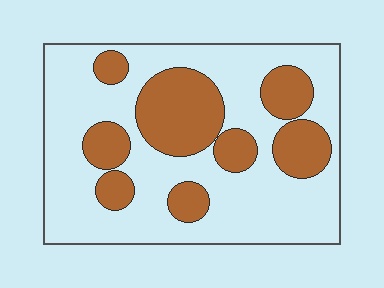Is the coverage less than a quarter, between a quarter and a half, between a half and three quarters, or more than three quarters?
Between a quarter and a half.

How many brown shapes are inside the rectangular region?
8.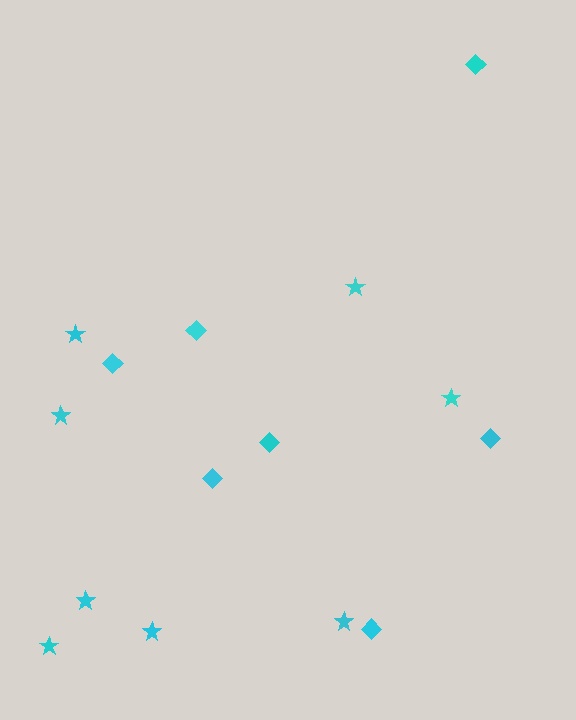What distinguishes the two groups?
There are 2 groups: one group of diamonds (7) and one group of stars (8).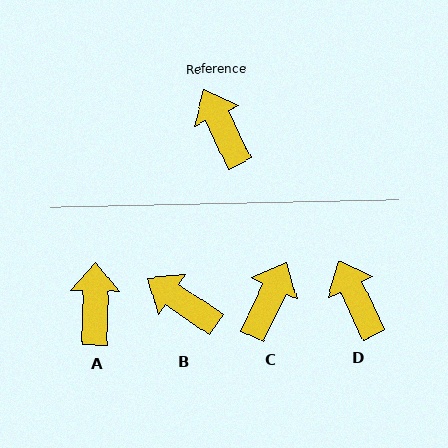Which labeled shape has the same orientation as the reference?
D.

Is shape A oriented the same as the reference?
No, it is off by about 27 degrees.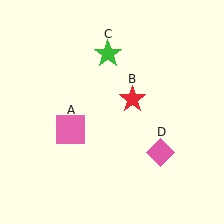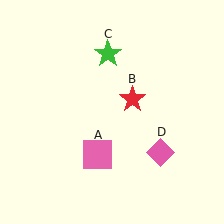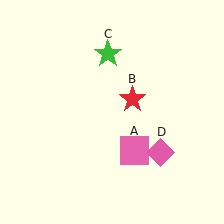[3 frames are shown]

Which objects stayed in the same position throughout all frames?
Red star (object B) and green star (object C) and pink diamond (object D) remained stationary.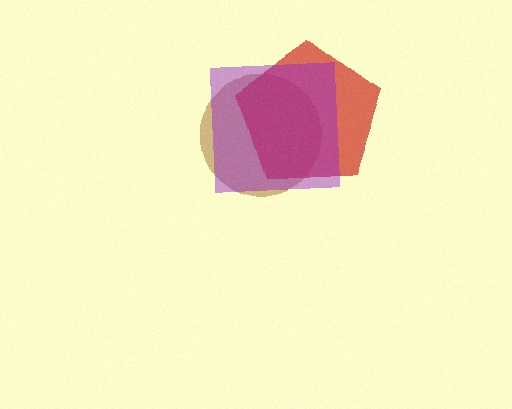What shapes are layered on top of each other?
The layered shapes are: a brown circle, a red pentagon, a purple square.